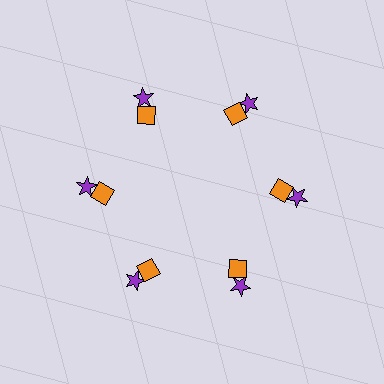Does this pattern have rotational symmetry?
Yes, this pattern has 6-fold rotational symmetry. It looks the same after rotating 60 degrees around the center.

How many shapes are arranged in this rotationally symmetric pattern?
There are 12 shapes, arranged in 6 groups of 2.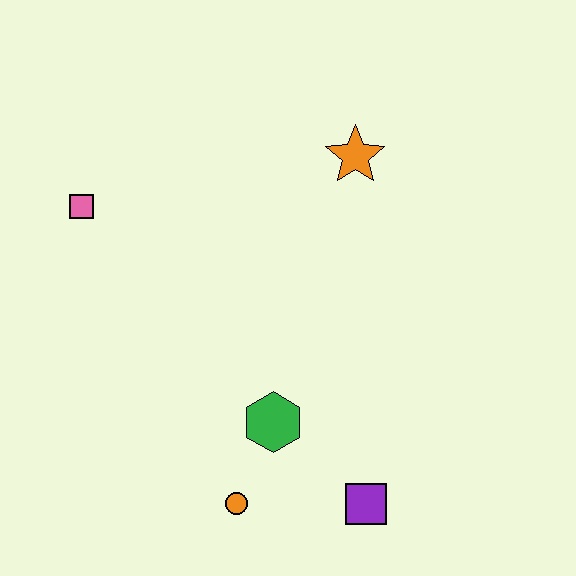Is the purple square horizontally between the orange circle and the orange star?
No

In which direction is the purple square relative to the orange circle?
The purple square is to the right of the orange circle.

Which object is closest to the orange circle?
The green hexagon is closest to the orange circle.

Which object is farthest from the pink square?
The purple square is farthest from the pink square.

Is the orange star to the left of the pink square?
No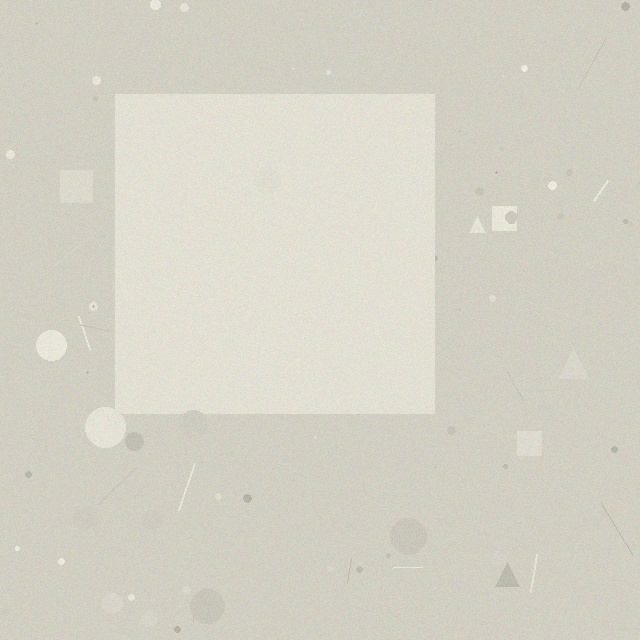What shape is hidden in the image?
A square is hidden in the image.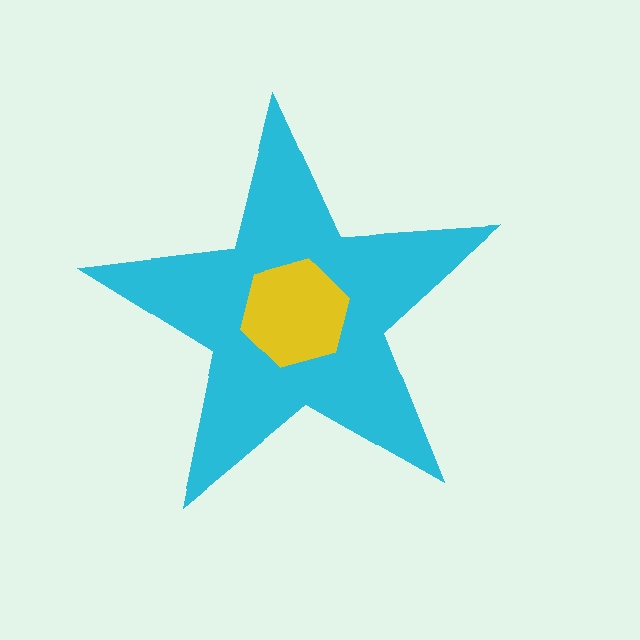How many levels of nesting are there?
2.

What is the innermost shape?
The yellow hexagon.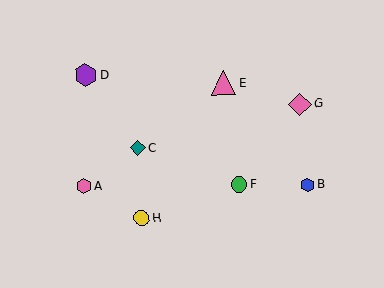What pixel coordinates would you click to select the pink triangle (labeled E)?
Click at (224, 83) to select the pink triangle E.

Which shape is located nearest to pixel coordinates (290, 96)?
The pink diamond (labeled G) at (300, 104) is nearest to that location.